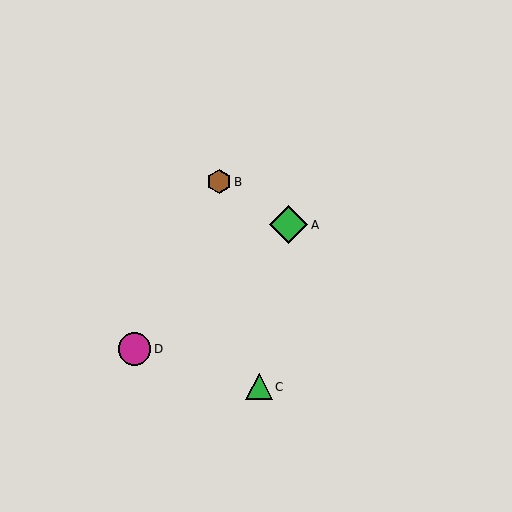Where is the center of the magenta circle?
The center of the magenta circle is at (134, 349).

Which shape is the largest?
The green diamond (labeled A) is the largest.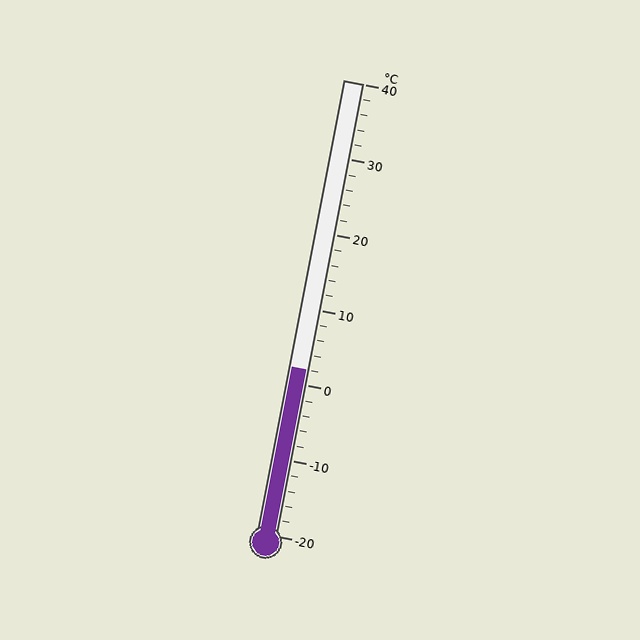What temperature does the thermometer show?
The thermometer shows approximately 2°C.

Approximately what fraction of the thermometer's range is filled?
The thermometer is filled to approximately 35% of its range.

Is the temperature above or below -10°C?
The temperature is above -10°C.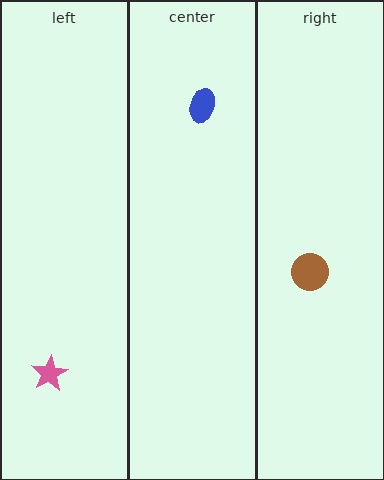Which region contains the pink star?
The left region.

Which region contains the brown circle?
The right region.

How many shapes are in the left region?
1.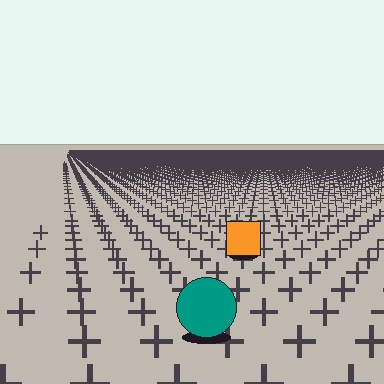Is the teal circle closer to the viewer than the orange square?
Yes. The teal circle is closer — you can tell from the texture gradient: the ground texture is coarser near it.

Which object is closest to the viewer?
The teal circle is closest. The texture marks near it are larger and more spread out.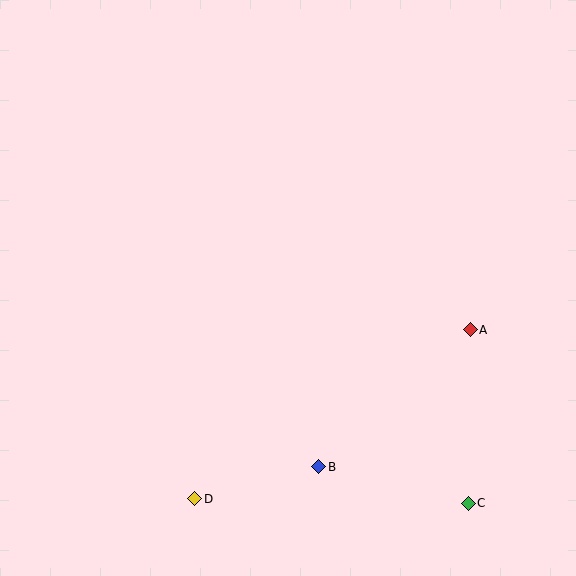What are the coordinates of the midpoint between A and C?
The midpoint between A and C is at (469, 416).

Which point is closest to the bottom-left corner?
Point D is closest to the bottom-left corner.